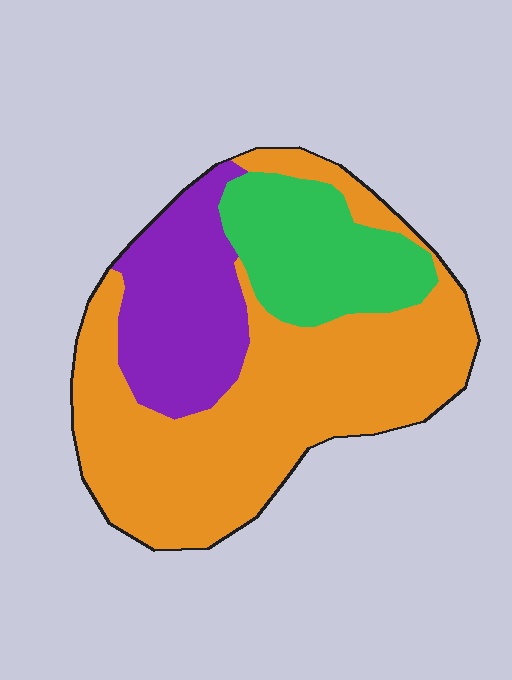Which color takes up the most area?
Orange, at roughly 60%.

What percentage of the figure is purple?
Purple covers about 20% of the figure.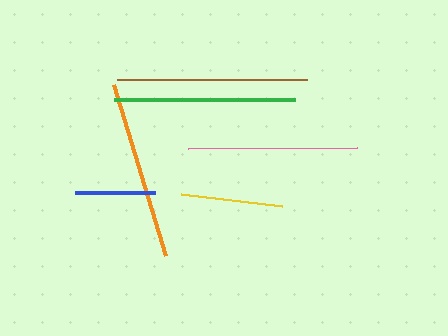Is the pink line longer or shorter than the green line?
The green line is longer than the pink line.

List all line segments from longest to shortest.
From longest to shortest: brown, green, orange, pink, yellow, blue.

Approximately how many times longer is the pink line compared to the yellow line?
The pink line is approximately 1.7 times the length of the yellow line.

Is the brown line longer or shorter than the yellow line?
The brown line is longer than the yellow line.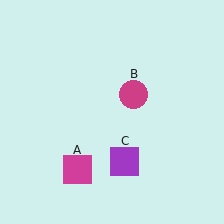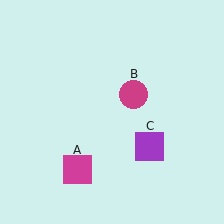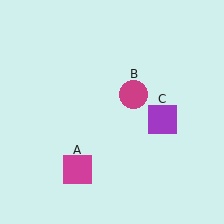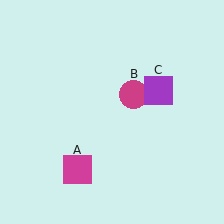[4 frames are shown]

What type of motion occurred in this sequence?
The purple square (object C) rotated counterclockwise around the center of the scene.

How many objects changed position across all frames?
1 object changed position: purple square (object C).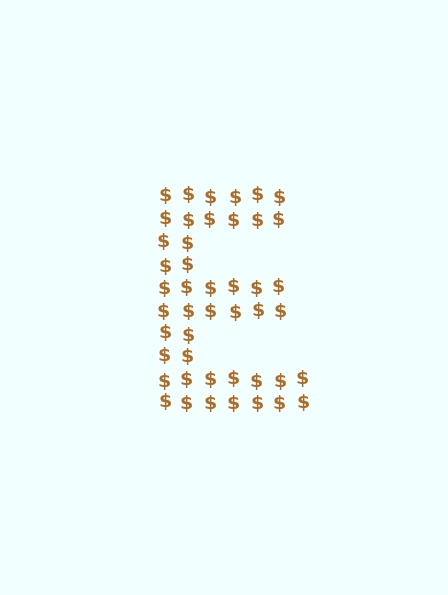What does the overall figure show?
The overall figure shows the letter E.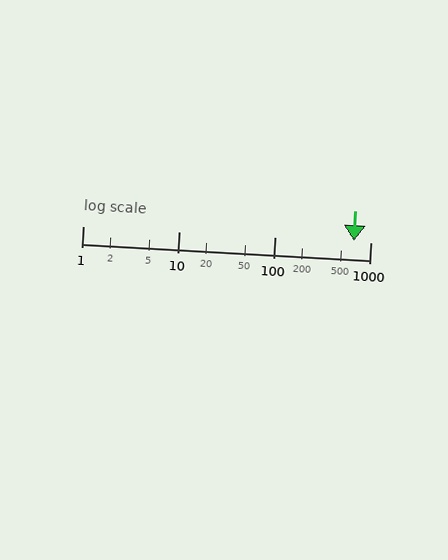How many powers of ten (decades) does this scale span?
The scale spans 3 decades, from 1 to 1000.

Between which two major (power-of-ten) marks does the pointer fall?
The pointer is between 100 and 1000.